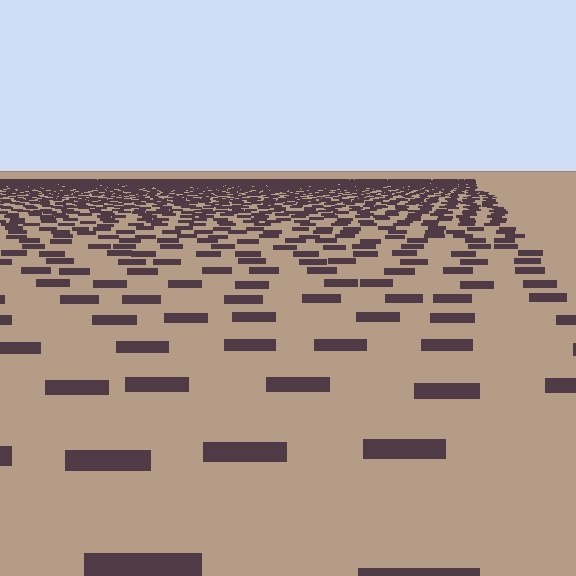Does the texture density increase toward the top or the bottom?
Density increases toward the top.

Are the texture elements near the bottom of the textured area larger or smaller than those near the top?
Larger. Near the bottom, elements are closer to the viewer and appear at a bigger on-screen size.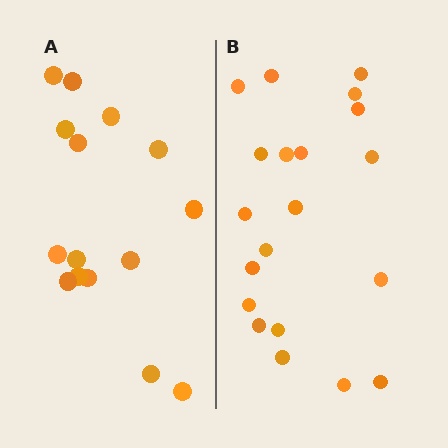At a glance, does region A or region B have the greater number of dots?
Region B (the right region) has more dots.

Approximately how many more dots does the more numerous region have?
Region B has about 5 more dots than region A.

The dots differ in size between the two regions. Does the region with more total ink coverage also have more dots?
No. Region A has more total ink coverage because its dots are larger, but region B actually contains more individual dots. Total area can be misleading — the number of items is what matters here.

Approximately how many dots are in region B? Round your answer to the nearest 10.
About 20 dots.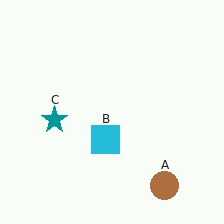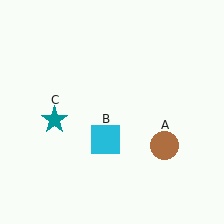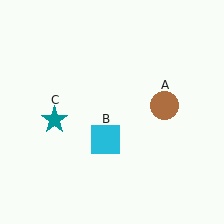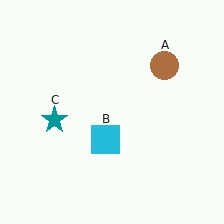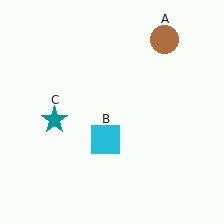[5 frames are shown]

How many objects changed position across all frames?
1 object changed position: brown circle (object A).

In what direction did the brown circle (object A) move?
The brown circle (object A) moved up.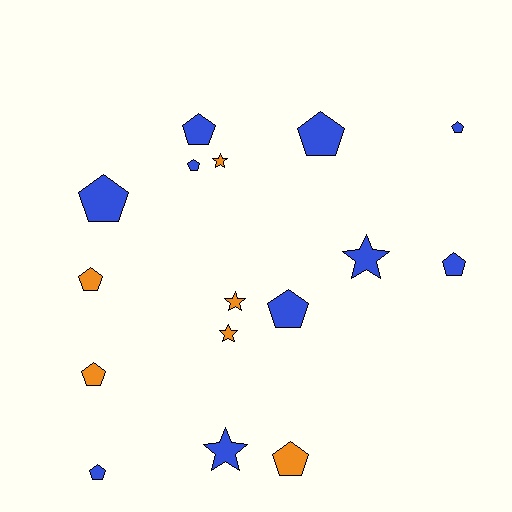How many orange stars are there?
There are 3 orange stars.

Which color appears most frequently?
Blue, with 10 objects.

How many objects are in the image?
There are 16 objects.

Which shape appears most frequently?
Pentagon, with 11 objects.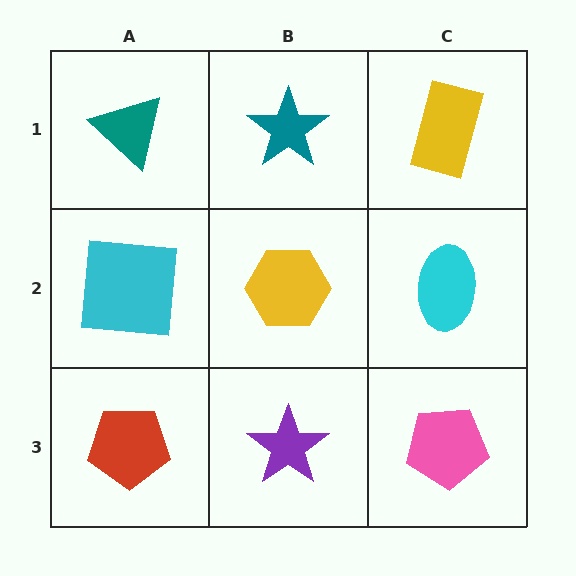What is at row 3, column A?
A red pentagon.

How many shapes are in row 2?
3 shapes.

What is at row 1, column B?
A teal star.